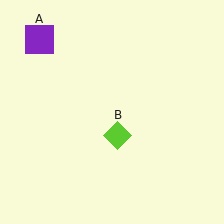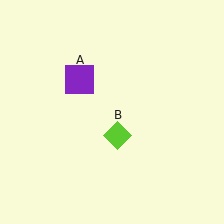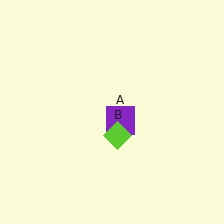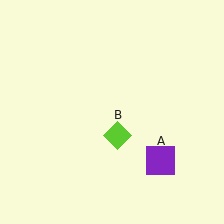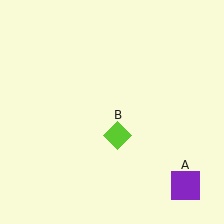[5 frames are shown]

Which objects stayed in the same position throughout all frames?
Lime diamond (object B) remained stationary.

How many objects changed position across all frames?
1 object changed position: purple square (object A).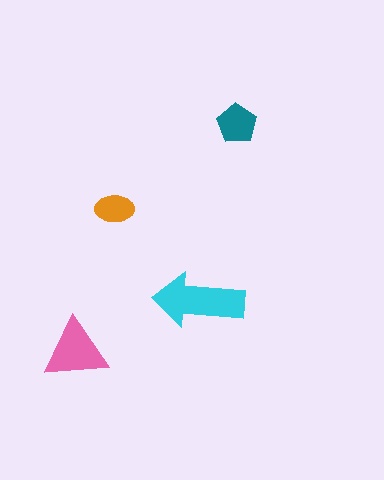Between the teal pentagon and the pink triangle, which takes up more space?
The pink triangle.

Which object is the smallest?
The orange ellipse.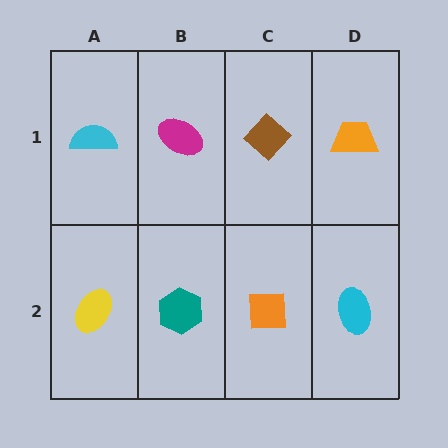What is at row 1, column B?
A magenta ellipse.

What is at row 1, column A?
A cyan semicircle.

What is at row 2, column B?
A teal hexagon.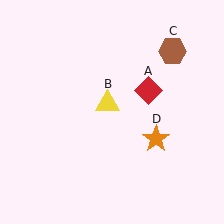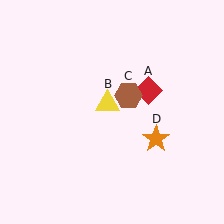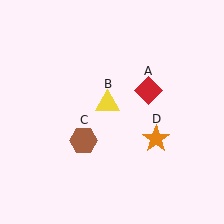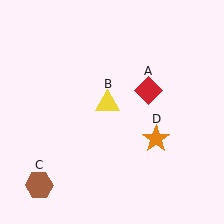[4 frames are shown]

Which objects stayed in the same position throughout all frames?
Red diamond (object A) and yellow triangle (object B) and orange star (object D) remained stationary.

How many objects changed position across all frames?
1 object changed position: brown hexagon (object C).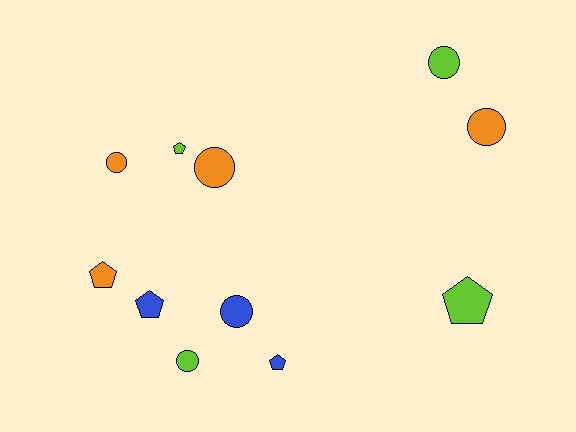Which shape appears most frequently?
Circle, with 6 objects.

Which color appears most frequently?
Lime, with 4 objects.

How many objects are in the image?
There are 11 objects.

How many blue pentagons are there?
There are 2 blue pentagons.